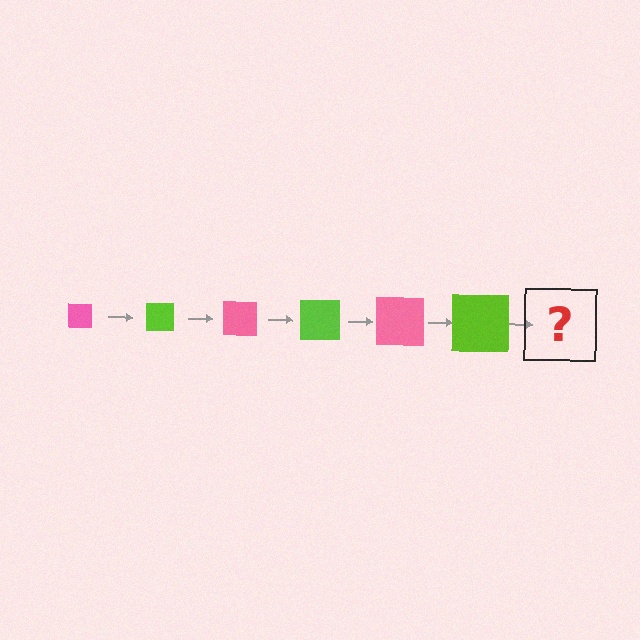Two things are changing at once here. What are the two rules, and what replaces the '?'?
The two rules are that the square grows larger each step and the color cycles through pink and lime. The '?' should be a pink square, larger than the previous one.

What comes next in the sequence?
The next element should be a pink square, larger than the previous one.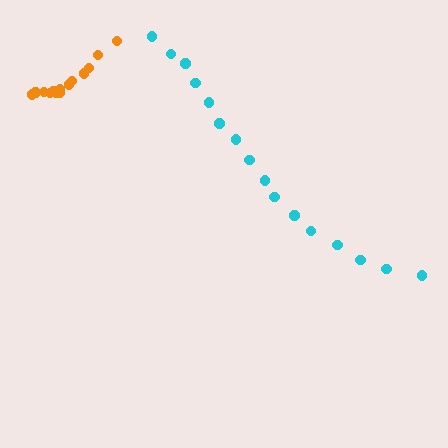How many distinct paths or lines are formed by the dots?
There are 2 distinct paths.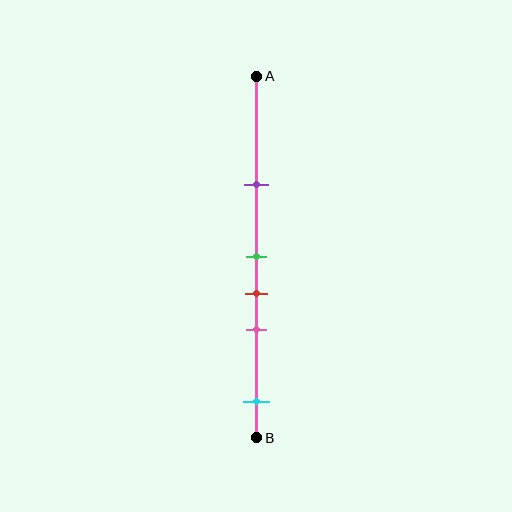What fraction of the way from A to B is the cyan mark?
The cyan mark is approximately 90% (0.9) of the way from A to B.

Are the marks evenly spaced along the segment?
No, the marks are not evenly spaced.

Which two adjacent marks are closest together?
The green and red marks are the closest adjacent pair.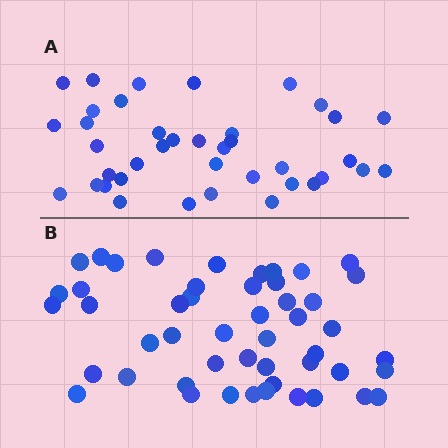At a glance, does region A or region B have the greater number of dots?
Region B (the bottom region) has more dots.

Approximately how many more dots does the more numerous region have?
Region B has roughly 10 or so more dots than region A.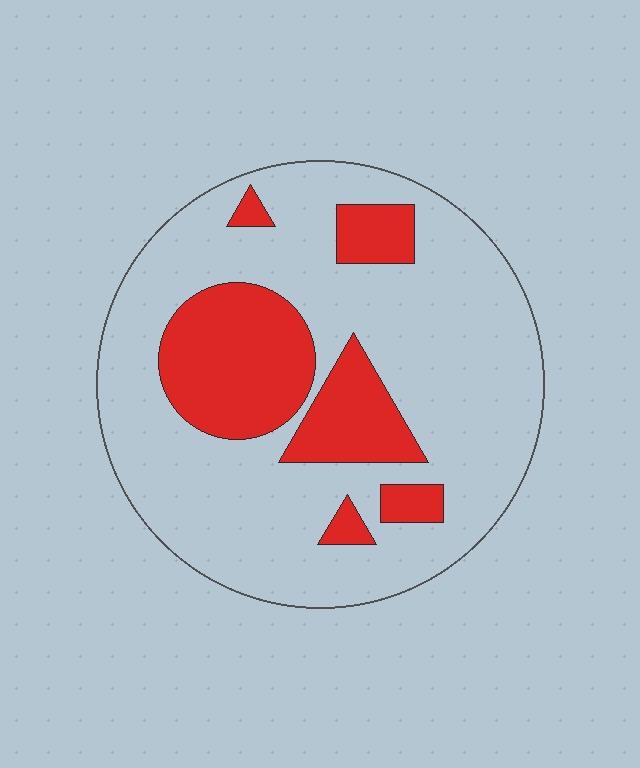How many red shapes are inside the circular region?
6.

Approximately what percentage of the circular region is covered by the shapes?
Approximately 25%.